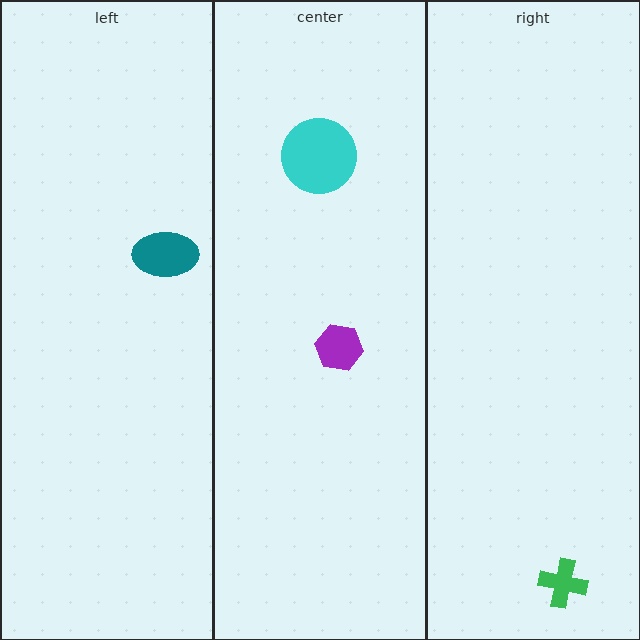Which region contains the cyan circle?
The center region.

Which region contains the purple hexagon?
The center region.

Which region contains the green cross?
The right region.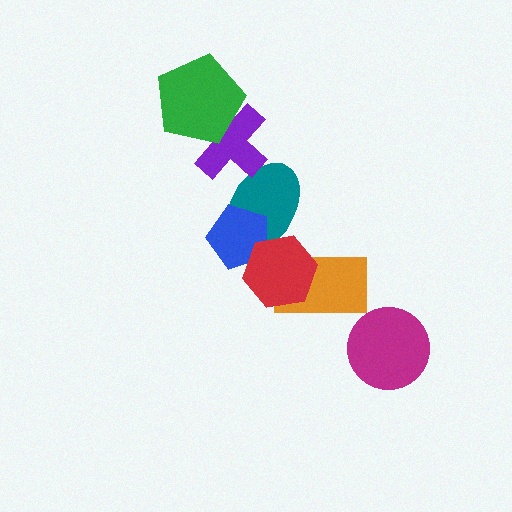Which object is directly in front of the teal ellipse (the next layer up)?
The purple cross is directly in front of the teal ellipse.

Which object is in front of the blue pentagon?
The red hexagon is in front of the blue pentagon.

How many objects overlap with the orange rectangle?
1 object overlaps with the orange rectangle.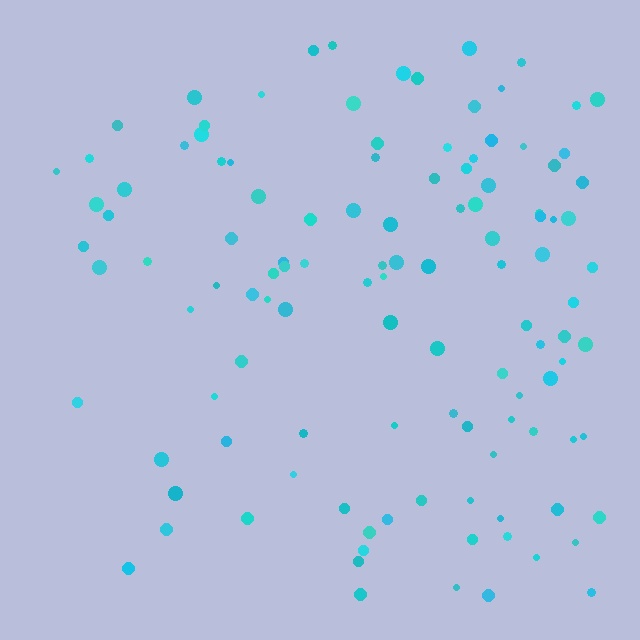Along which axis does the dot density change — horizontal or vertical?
Horizontal.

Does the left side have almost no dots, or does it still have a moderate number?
Still a moderate number, just noticeably fewer than the right.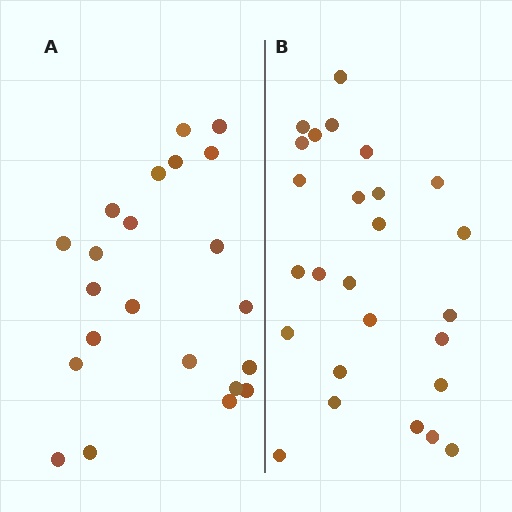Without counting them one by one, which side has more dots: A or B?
Region B (the right region) has more dots.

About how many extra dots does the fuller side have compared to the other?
Region B has about 4 more dots than region A.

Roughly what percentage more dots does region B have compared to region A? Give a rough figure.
About 20% more.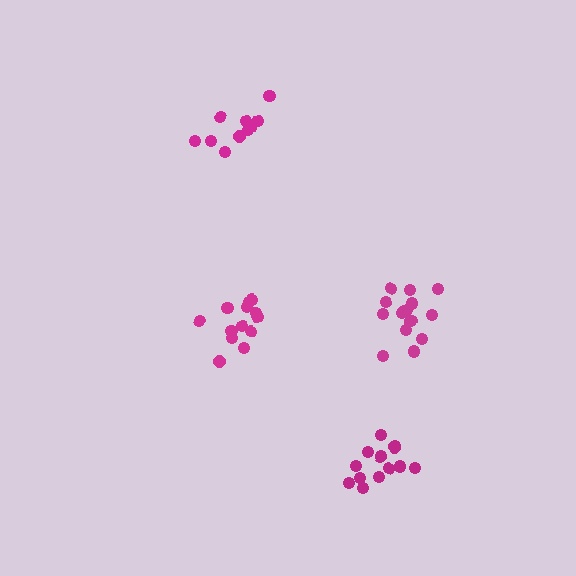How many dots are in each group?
Group 1: 13 dots, Group 2: 16 dots, Group 3: 10 dots, Group 4: 13 dots (52 total).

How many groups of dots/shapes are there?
There are 4 groups.